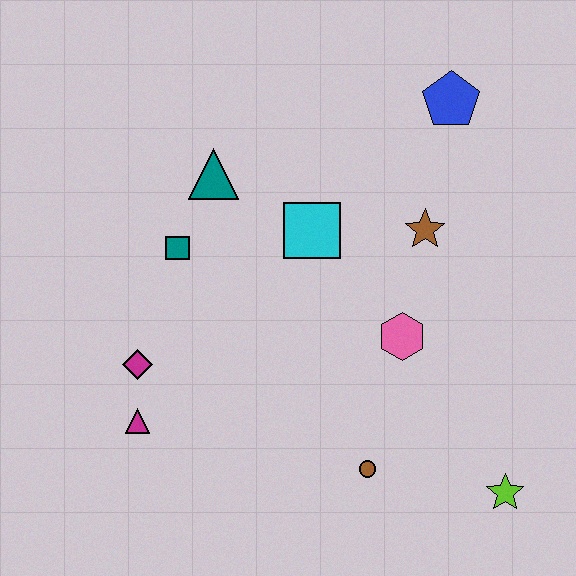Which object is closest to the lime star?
The brown circle is closest to the lime star.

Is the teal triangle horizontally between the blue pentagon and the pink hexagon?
No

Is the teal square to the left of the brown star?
Yes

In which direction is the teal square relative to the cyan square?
The teal square is to the left of the cyan square.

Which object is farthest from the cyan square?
The lime star is farthest from the cyan square.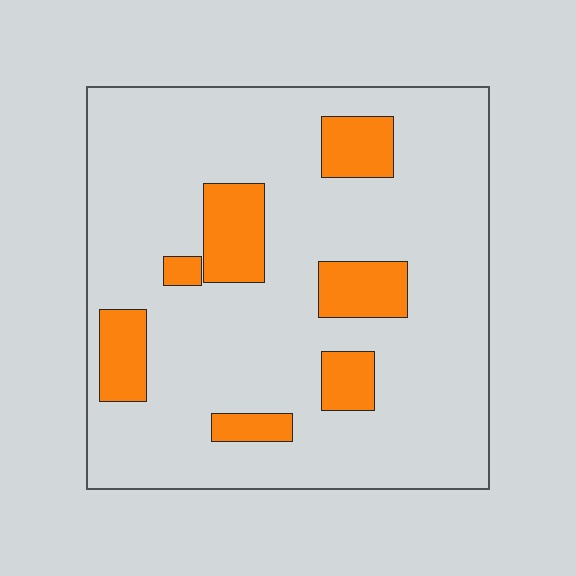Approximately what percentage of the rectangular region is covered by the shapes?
Approximately 15%.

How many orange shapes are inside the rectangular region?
7.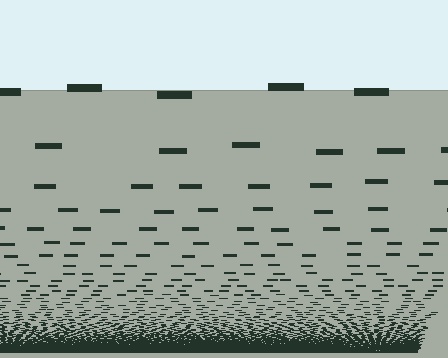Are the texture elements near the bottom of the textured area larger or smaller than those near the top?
Smaller. The gradient is inverted — elements near the bottom are smaller and denser.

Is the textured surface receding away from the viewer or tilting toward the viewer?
The surface appears to tilt toward the viewer. Texture elements get larger and sparser toward the top.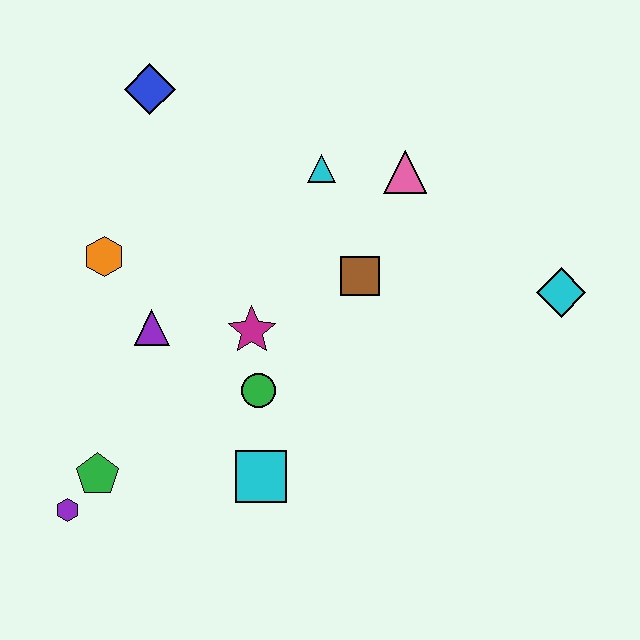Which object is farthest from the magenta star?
The cyan diamond is farthest from the magenta star.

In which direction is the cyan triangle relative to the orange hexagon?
The cyan triangle is to the right of the orange hexagon.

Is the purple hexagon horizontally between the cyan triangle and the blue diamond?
No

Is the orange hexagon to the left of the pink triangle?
Yes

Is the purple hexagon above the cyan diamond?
No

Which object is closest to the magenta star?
The green circle is closest to the magenta star.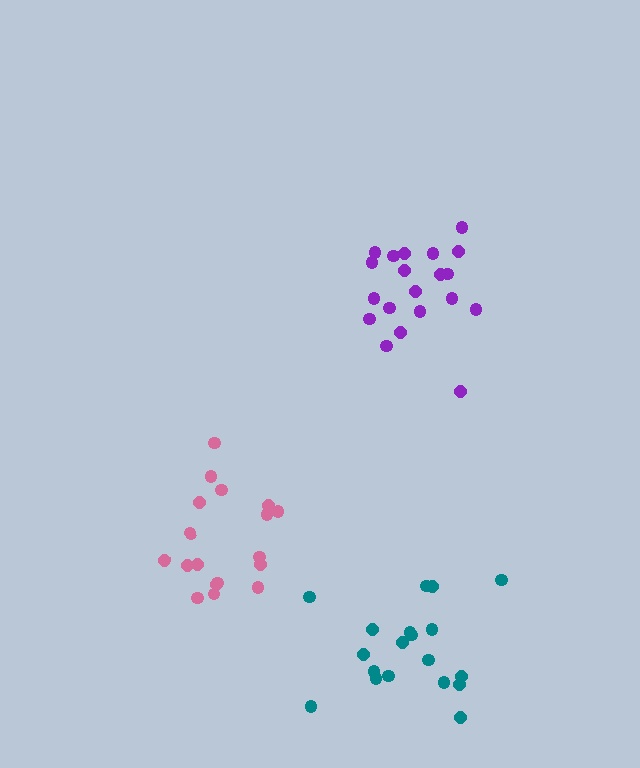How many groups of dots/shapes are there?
There are 3 groups.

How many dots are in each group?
Group 1: 18 dots, Group 2: 20 dots, Group 3: 19 dots (57 total).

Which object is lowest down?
The teal cluster is bottommost.